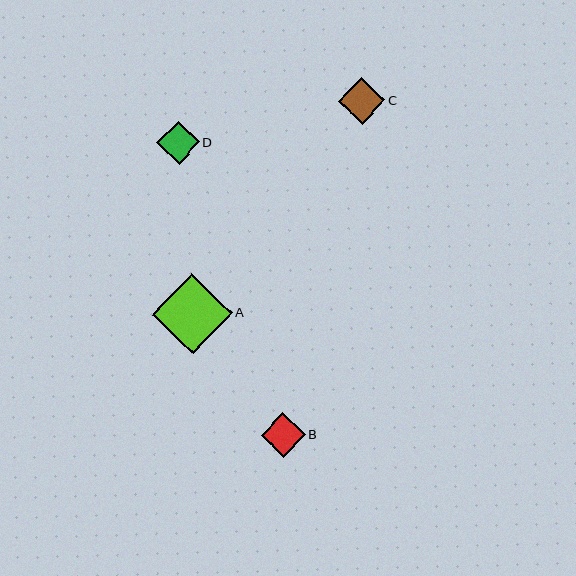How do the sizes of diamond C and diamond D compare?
Diamond C and diamond D are approximately the same size.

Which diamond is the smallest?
Diamond D is the smallest with a size of approximately 43 pixels.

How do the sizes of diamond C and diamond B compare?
Diamond C and diamond B are approximately the same size.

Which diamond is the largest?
Diamond A is the largest with a size of approximately 80 pixels.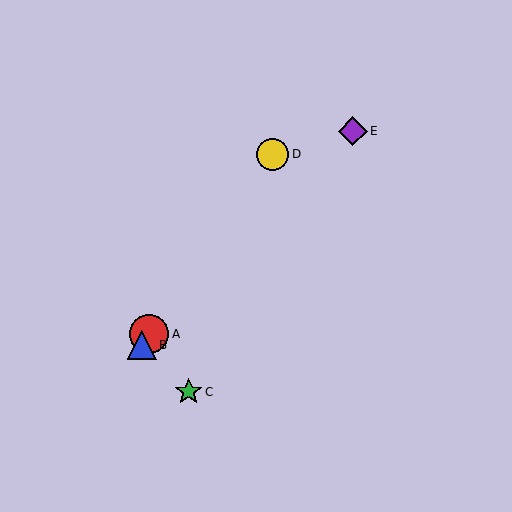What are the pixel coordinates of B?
Object B is at (142, 345).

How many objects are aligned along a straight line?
3 objects (A, B, D) are aligned along a straight line.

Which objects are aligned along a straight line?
Objects A, B, D are aligned along a straight line.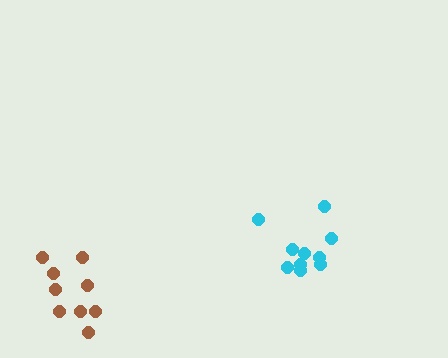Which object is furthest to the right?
The cyan cluster is rightmost.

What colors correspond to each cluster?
The clusters are colored: cyan, brown.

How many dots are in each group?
Group 1: 10 dots, Group 2: 9 dots (19 total).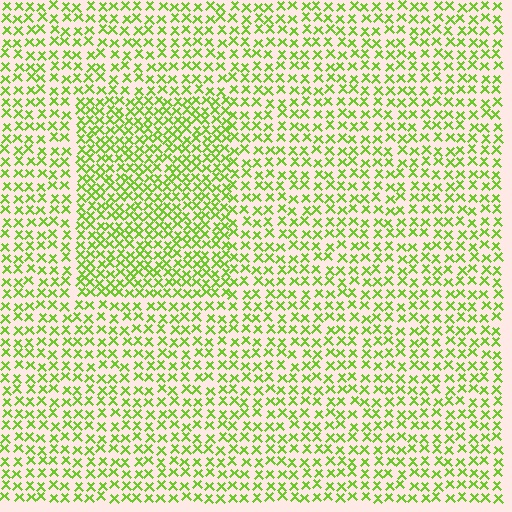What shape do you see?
I see a rectangle.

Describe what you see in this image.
The image contains small lime elements arranged at two different densities. A rectangle-shaped region is visible where the elements are more densely packed than the surrounding area.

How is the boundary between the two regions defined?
The boundary is defined by a change in element density (approximately 1.6x ratio). All elements are the same color, size, and shape.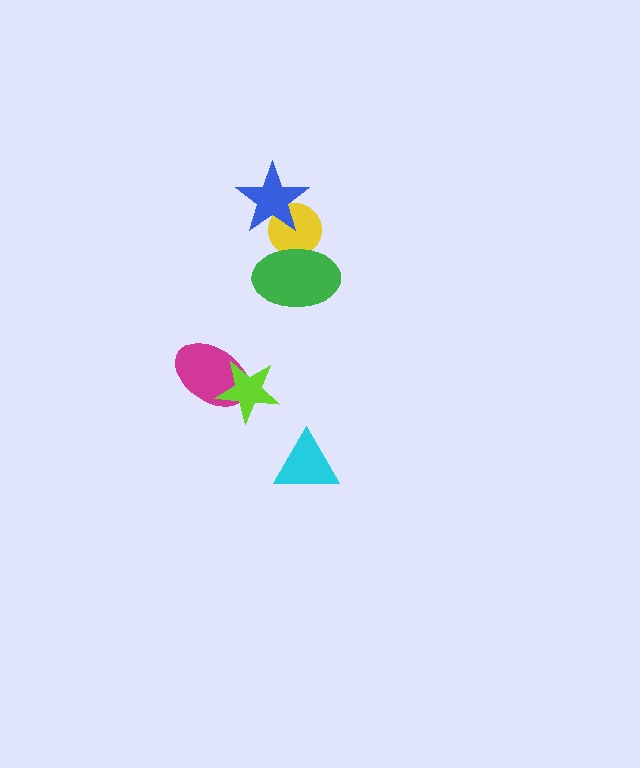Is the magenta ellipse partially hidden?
Yes, it is partially covered by another shape.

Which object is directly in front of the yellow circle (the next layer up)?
The blue star is directly in front of the yellow circle.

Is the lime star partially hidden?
No, no other shape covers it.